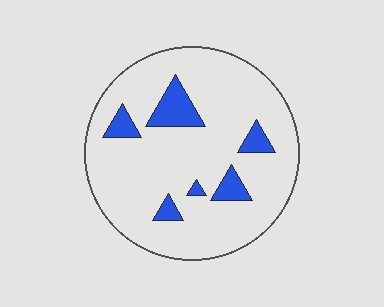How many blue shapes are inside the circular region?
6.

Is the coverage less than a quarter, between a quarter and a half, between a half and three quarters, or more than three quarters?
Less than a quarter.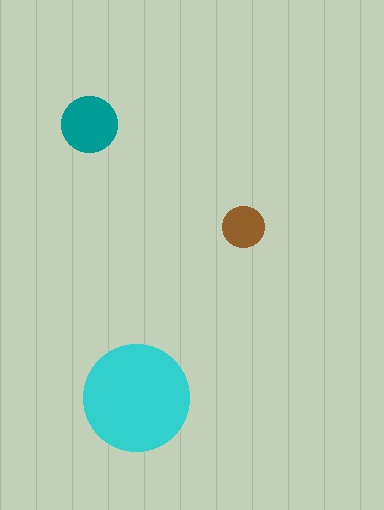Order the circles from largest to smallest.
the cyan one, the teal one, the brown one.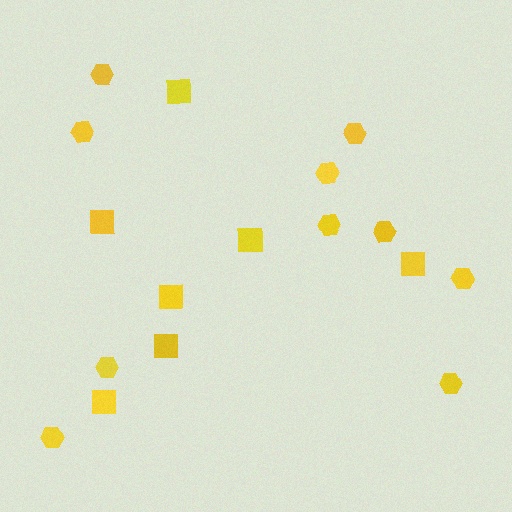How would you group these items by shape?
There are 2 groups: one group of squares (7) and one group of hexagons (10).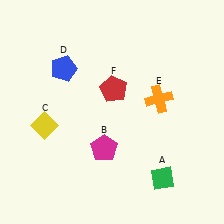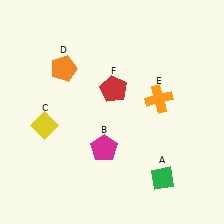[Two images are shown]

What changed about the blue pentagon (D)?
In Image 1, D is blue. In Image 2, it changed to orange.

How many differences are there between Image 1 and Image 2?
There is 1 difference between the two images.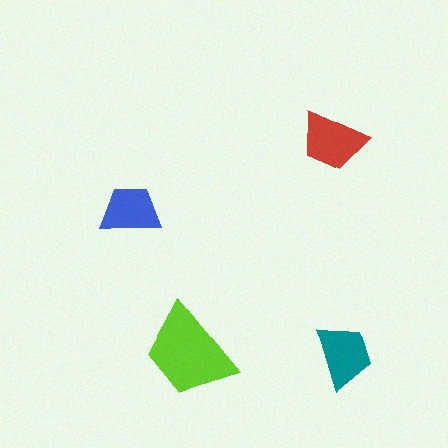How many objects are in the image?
There are 4 objects in the image.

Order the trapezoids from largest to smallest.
the lime one, the red one, the teal one, the blue one.